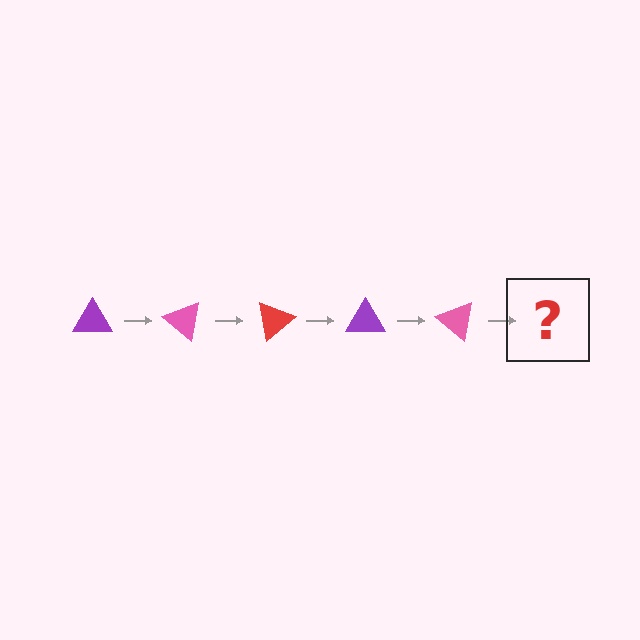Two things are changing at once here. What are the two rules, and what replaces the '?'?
The two rules are that it rotates 40 degrees each step and the color cycles through purple, pink, and red. The '?' should be a red triangle, rotated 200 degrees from the start.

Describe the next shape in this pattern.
It should be a red triangle, rotated 200 degrees from the start.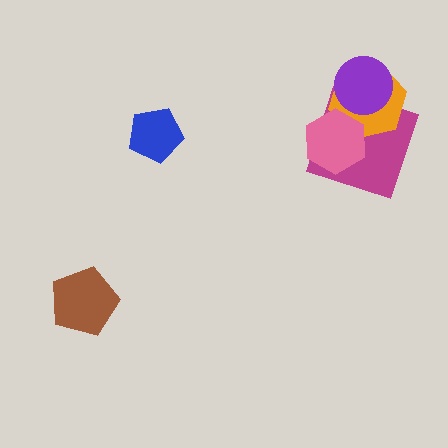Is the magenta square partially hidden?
Yes, it is partially covered by another shape.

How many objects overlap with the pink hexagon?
2 objects overlap with the pink hexagon.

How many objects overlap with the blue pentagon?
0 objects overlap with the blue pentagon.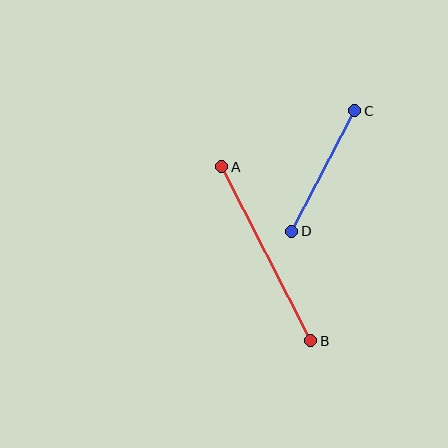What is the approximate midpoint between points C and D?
The midpoint is at approximately (323, 171) pixels.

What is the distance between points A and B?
The distance is approximately 195 pixels.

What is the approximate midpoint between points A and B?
The midpoint is at approximately (266, 254) pixels.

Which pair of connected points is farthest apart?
Points A and B are farthest apart.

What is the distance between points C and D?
The distance is approximately 136 pixels.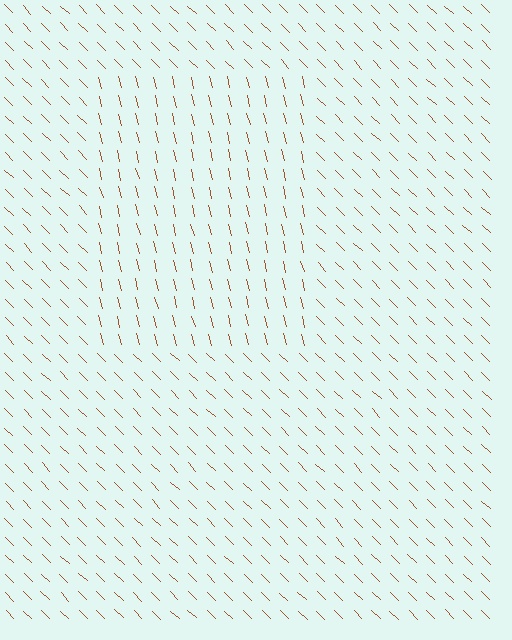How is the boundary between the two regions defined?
The boundary is defined purely by a change in line orientation (approximately 31 degrees difference). All lines are the same color and thickness.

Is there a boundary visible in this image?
Yes, there is a texture boundary formed by a change in line orientation.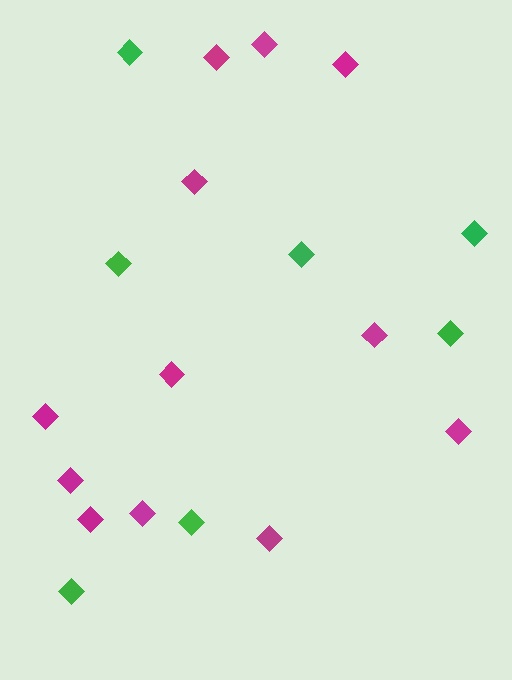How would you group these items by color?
There are 2 groups: one group of magenta diamonds (12) and one group of green diamonds (7).